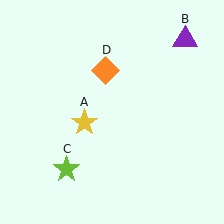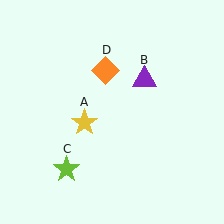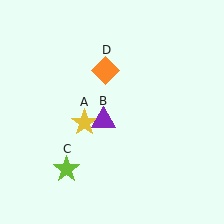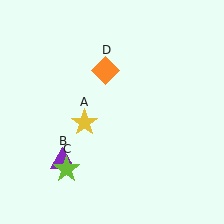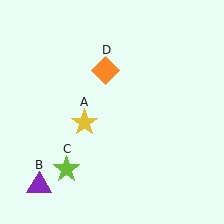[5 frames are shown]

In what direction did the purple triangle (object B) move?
The purple triangle (object B) moved down and to the left.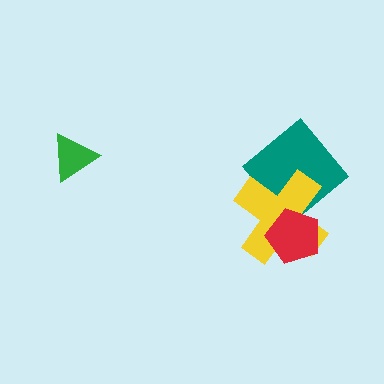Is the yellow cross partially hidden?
Yes, it is partially covered by another shape.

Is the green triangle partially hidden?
No, no other shape covers it.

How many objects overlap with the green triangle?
0 objects overlap with the green triangle.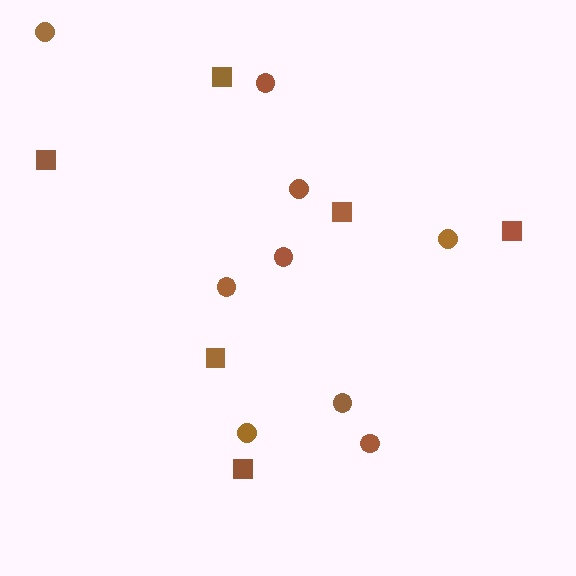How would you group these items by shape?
There are 2 groups: one group of circles (9) and one group of squares (6).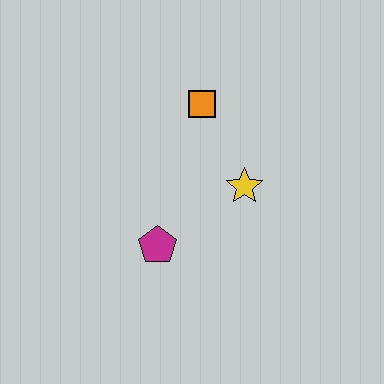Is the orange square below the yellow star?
No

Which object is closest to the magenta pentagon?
The yellow star is closest to the magenta pentagon.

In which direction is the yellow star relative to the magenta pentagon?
The yellow star is to the right of the magenta pentagon.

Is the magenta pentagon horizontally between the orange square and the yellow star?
No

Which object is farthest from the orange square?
The magenta pentagon is farthest from the orange square.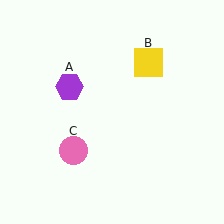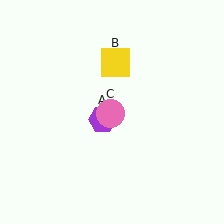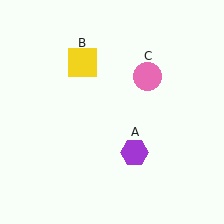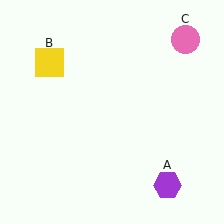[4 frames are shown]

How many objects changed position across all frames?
3 objects changed position: purple hexagon (object A), yellow square (object B), pink circle (object C).